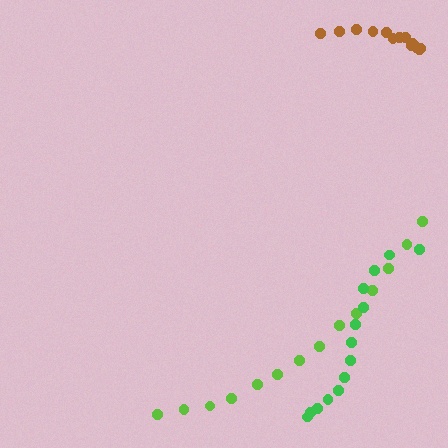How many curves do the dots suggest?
There are 3 distinct paths.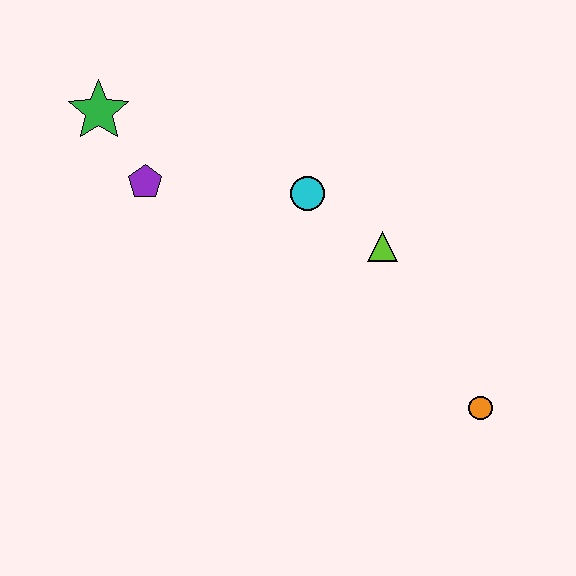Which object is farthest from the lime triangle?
The green star is farthest from the lime triangle.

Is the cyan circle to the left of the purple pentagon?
No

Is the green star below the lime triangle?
No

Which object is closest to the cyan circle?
The lime triangle is closest to the cyan circle.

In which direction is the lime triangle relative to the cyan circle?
The lime triangle is to the right of the cyan circle.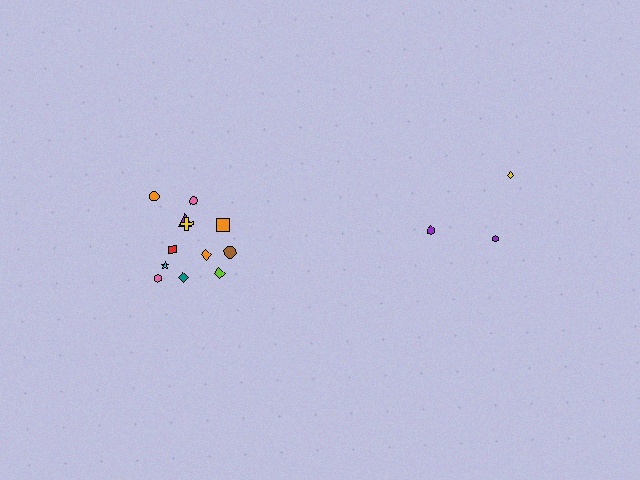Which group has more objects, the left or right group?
The left group.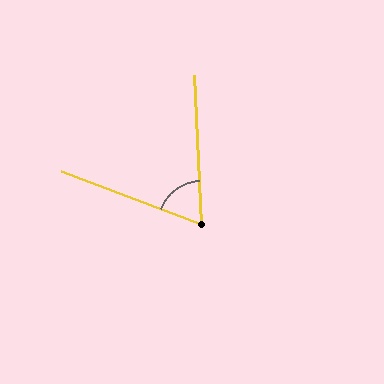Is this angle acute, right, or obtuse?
It is acute.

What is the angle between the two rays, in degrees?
Approximately 66 degrees.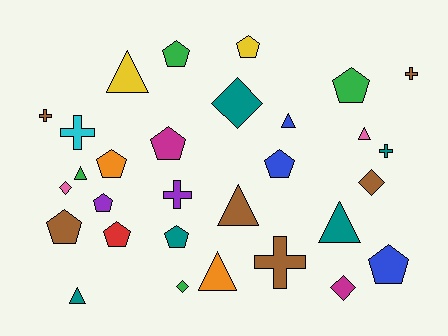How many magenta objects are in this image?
There are 2 magenta objects.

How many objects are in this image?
There are 30 objects.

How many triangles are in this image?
There are 8 triangles.